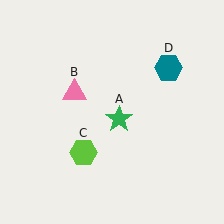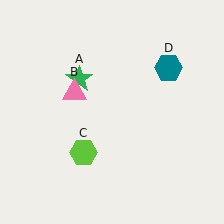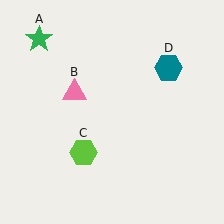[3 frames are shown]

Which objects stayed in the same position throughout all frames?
Pink triangle (object B) and lime hexagon (object C) and teal hexagon (object D) remained stationary.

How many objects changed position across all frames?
1 object changed position: green star (object A).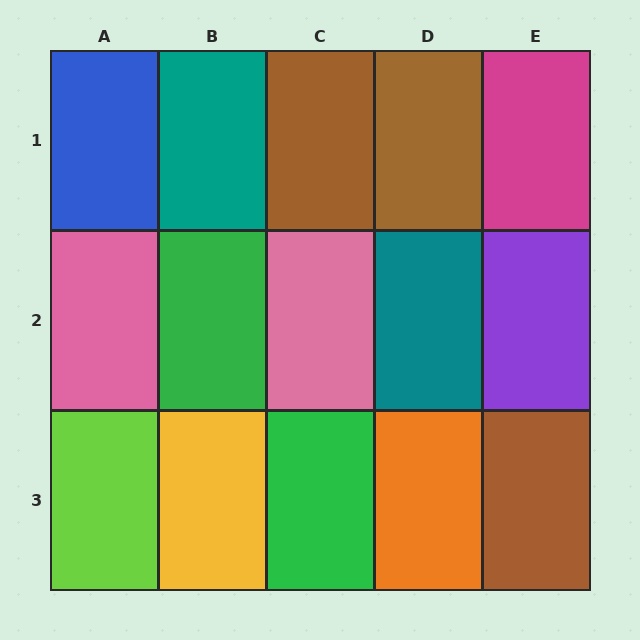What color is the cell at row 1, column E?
Magenta.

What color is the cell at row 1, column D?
Brown.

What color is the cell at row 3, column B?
Yellow.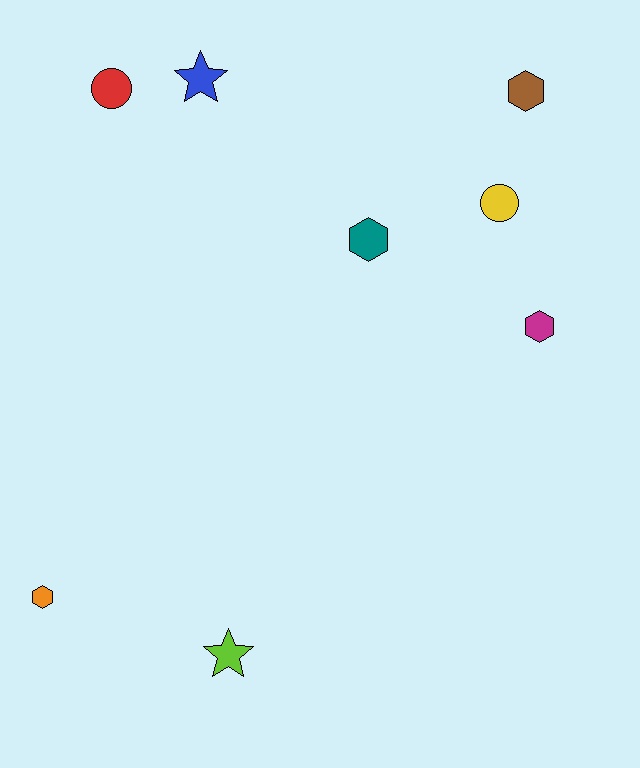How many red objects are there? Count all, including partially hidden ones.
There is 1 red object.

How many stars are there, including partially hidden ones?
There are 2 stars.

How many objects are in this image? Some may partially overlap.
There are 8 objects.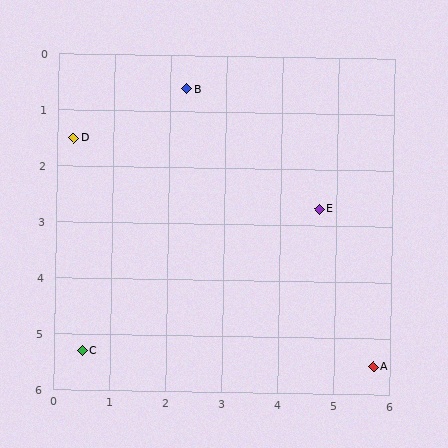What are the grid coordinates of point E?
Point E is at approximately (4.7, 2.7).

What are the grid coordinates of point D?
Point D is at approximately (0.3, 1.5).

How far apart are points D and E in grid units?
Points D and E are about 4.6 grid units apart.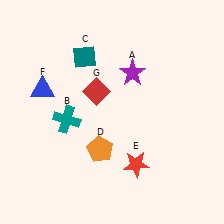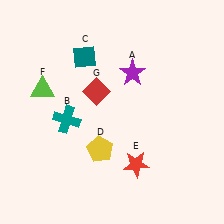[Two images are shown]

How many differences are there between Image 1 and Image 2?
There are 2 differences between the two images.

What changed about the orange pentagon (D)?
In Image 1, D is orange. In Image 2, it changed to yellow.